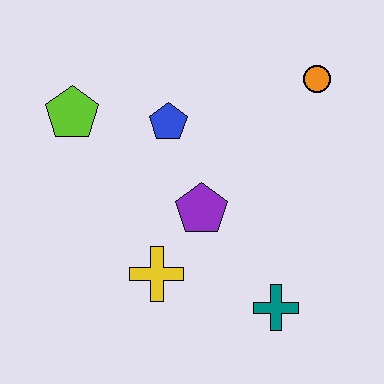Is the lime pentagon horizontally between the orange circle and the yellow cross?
No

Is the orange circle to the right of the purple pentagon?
Yes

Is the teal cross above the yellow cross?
No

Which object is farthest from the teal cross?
The lime pentagon is farthest from the teal cross.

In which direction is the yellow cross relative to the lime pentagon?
The yellow cross is below the lime pentagon.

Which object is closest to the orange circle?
The blue pentagon is closest to the orange circle.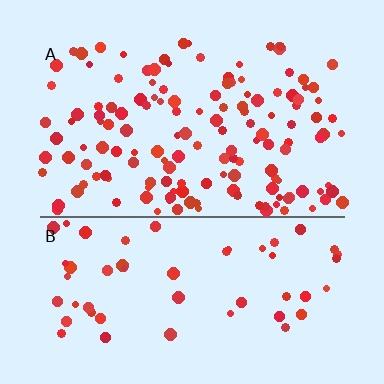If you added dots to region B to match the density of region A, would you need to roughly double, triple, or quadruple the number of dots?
Approximately triple.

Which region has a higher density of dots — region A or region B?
A (the top).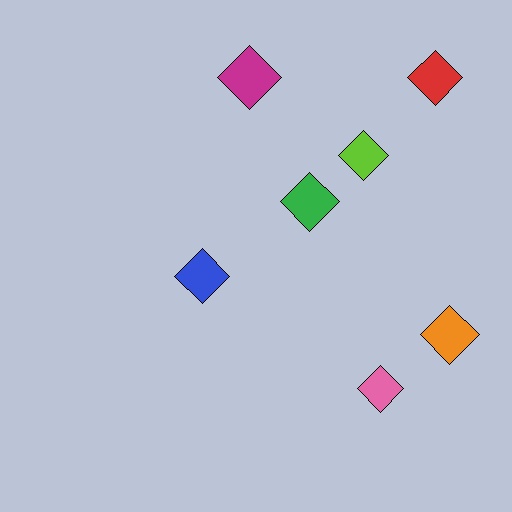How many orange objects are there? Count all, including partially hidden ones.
There is 1 orange object.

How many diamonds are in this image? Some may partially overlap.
There are 7 diamonds.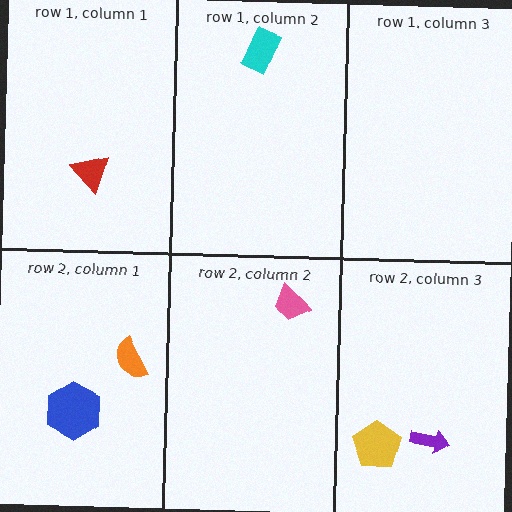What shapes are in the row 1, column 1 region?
The red triangle.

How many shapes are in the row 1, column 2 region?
1.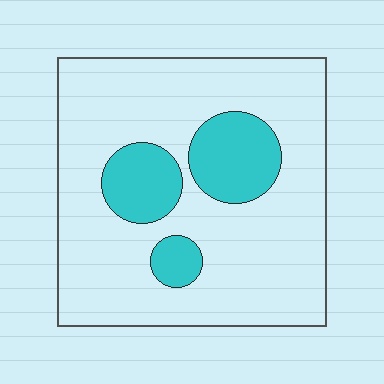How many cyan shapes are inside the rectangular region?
3.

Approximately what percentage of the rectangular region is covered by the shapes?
Approximately 20%.